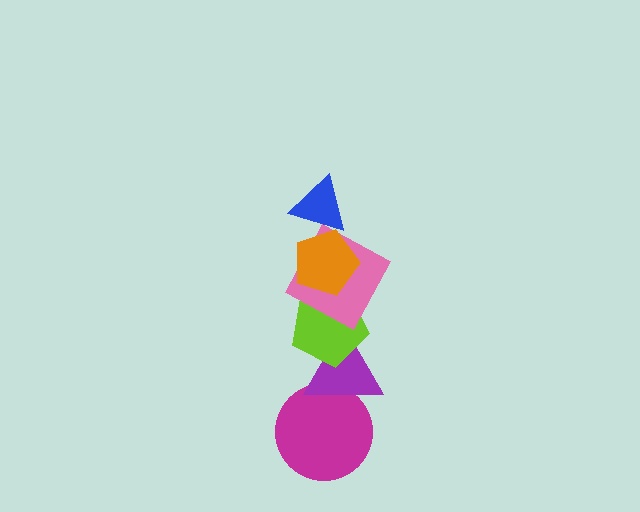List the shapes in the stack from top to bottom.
From top to bottom: the blue triangle, the orange pentagon, the pink square, the lime pentagon, the purple triangle, the magenta circle.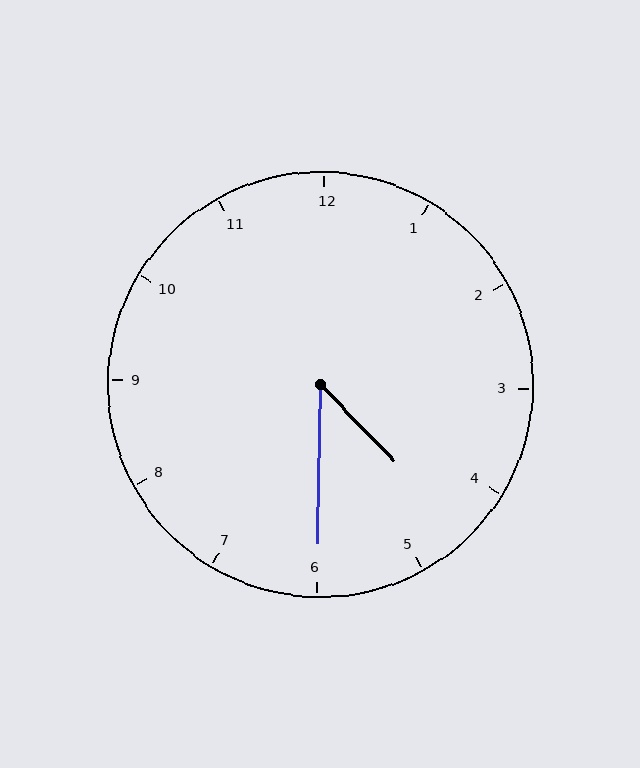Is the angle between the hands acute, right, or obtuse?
It is acute.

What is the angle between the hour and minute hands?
Approximately 45 degrees.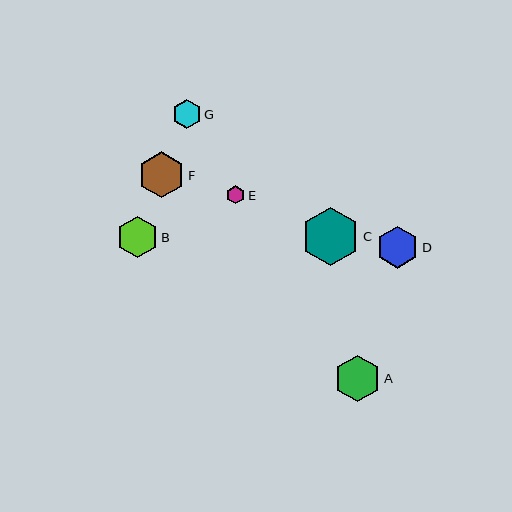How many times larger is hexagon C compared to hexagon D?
Hexagon C is approximately 1.4 times the size of hexagon D.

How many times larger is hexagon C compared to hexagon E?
Hexagon C is approximately 3.2 times the size of hexagon E.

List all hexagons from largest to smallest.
From largest to smallest: C, A, F, D, B, G, E.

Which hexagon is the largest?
Hexagon C is the largest with a size of approximately 58 pixels.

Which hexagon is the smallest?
Hexagon E is the smallest with a size of approximately 18 pixels.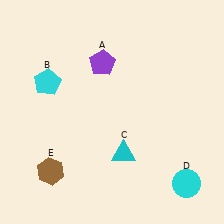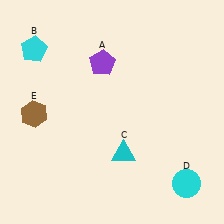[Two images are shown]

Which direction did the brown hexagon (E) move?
The brown hexagon (E) moved up.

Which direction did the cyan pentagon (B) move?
The cyan pentagon (B) moved up.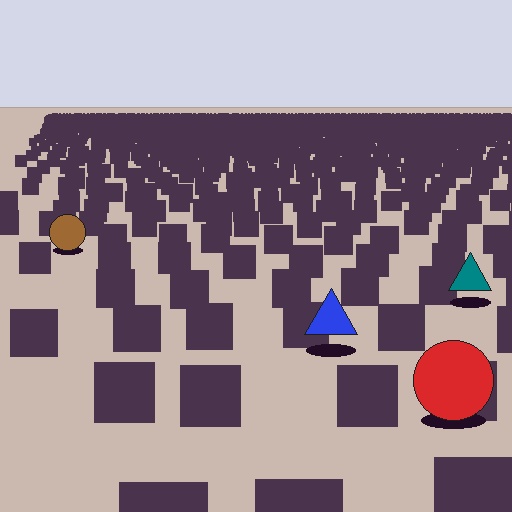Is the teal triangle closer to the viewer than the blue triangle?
No. The blue triangle is closer — you can tell from the texture gradient: the ground texture is coarser near it.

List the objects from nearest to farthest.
From nearest to farthest: the red circle, the blue triangle, the teal triangle, the brown circle.